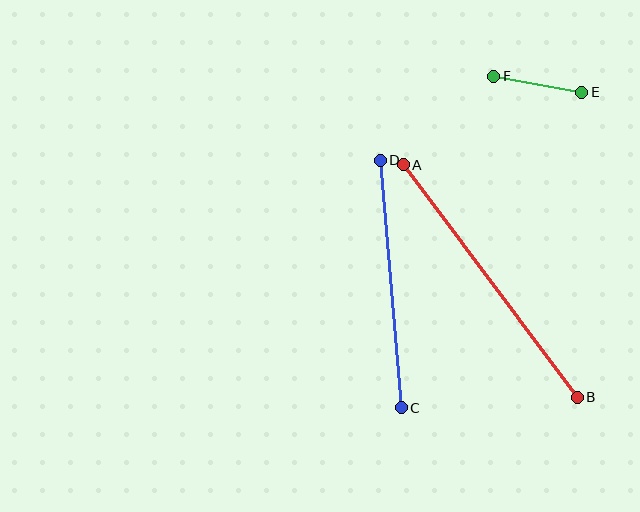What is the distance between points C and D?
The distance is approximately 248 pixels.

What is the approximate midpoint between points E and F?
The midpoint is at approximately (538, 84) pixels.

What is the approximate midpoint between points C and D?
The midpoint is at approximately (391, 284) pixels.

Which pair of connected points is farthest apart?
Points A and B are farthest apart.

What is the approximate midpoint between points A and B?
The midpoint is at approximately (490, 281) pixels.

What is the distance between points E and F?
The distance is approximately 89 pixels.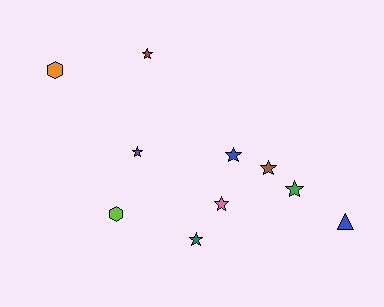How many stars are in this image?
There are 7 stars.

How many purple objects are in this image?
There is 1 purple object.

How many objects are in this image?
There are 10 objects.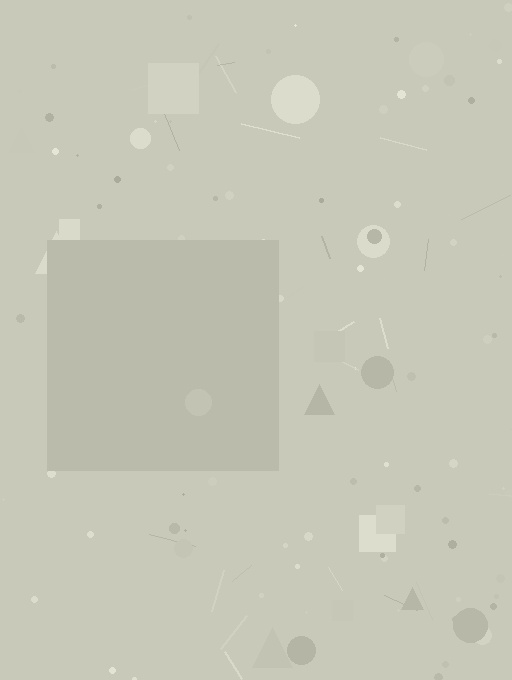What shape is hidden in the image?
A square is hidden in the image.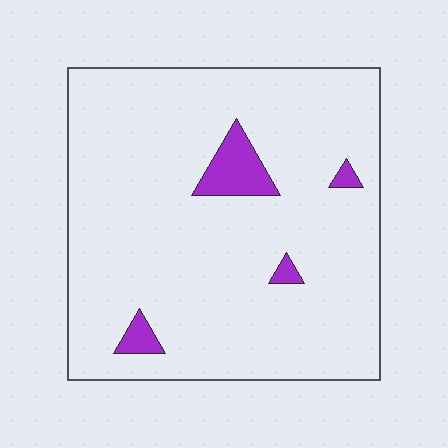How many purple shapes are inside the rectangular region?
4.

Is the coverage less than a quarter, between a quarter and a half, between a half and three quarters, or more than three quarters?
Less than a quarter.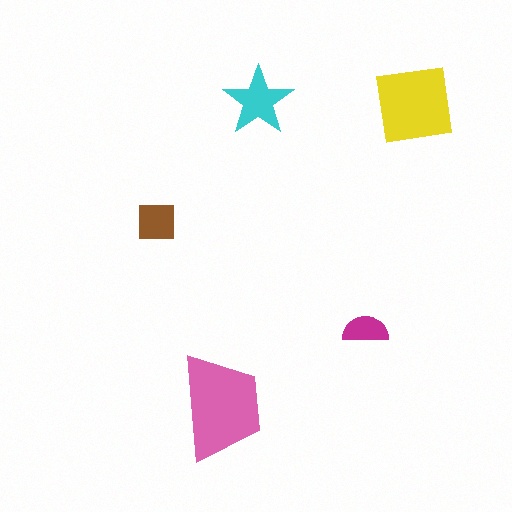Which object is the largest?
The pink trapezoid.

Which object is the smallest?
The magenta semicircle.